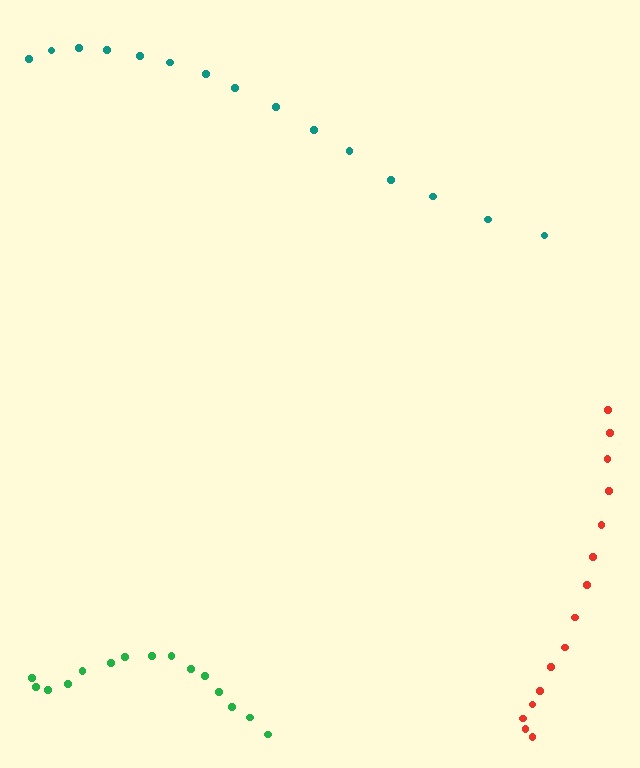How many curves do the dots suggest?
There are 3 distinct paths.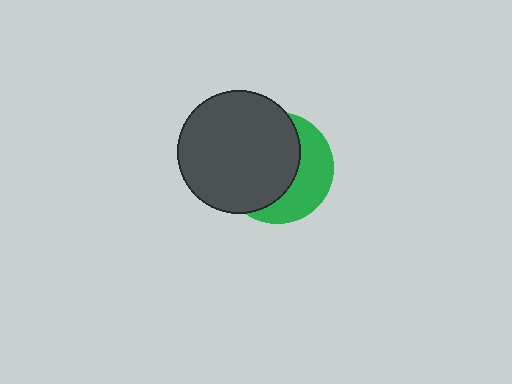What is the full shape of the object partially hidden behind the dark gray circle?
The partially hidden object is a green circle.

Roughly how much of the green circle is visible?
A small part of it is visible (roughly 38%).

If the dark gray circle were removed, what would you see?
You would see the complete green circle.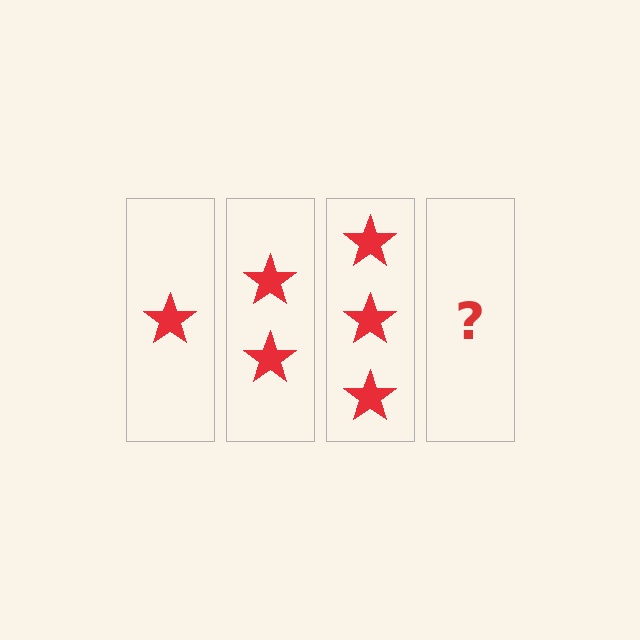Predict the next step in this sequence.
The next step is 4 stars.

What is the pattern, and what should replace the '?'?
The pattern is that each step adds one more star. The '?' should be 4 stars.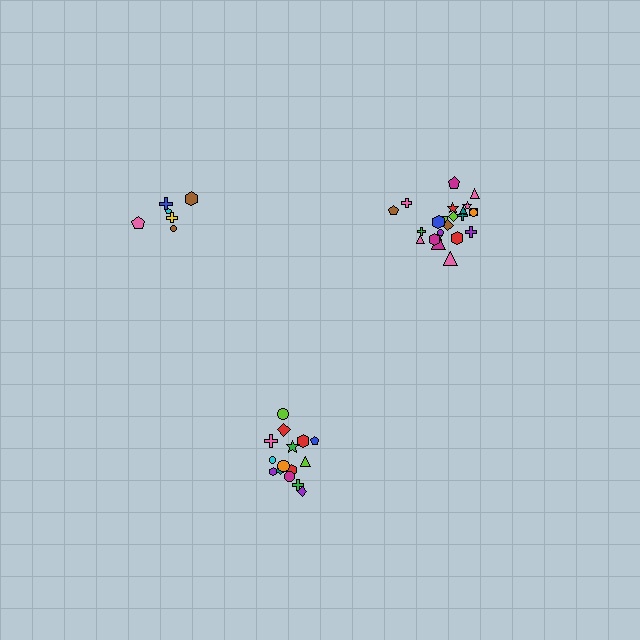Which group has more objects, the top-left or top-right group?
The top-right group.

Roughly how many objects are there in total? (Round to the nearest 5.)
Roughly 45 objects in total.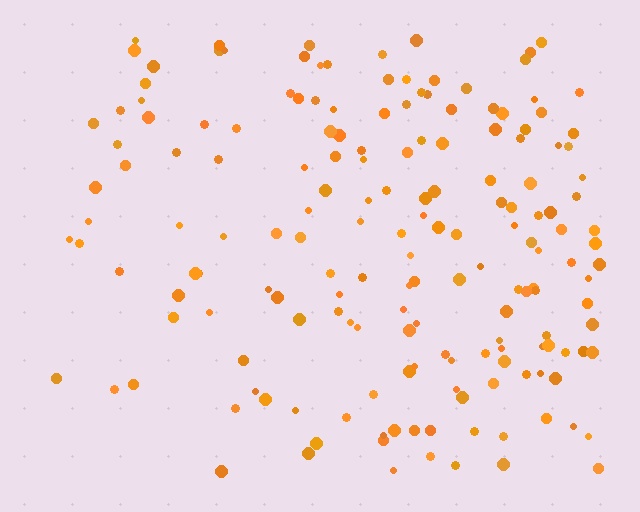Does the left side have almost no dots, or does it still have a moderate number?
Still a moderate number, just noticeably fewer than the right.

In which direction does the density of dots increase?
From left to right, with the right side densest.